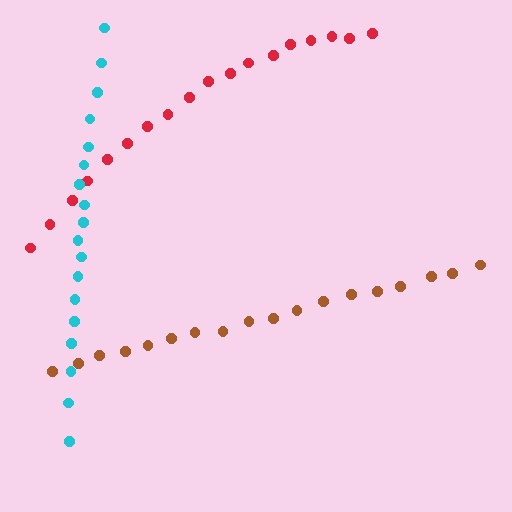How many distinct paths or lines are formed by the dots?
There are 3 distinct paths.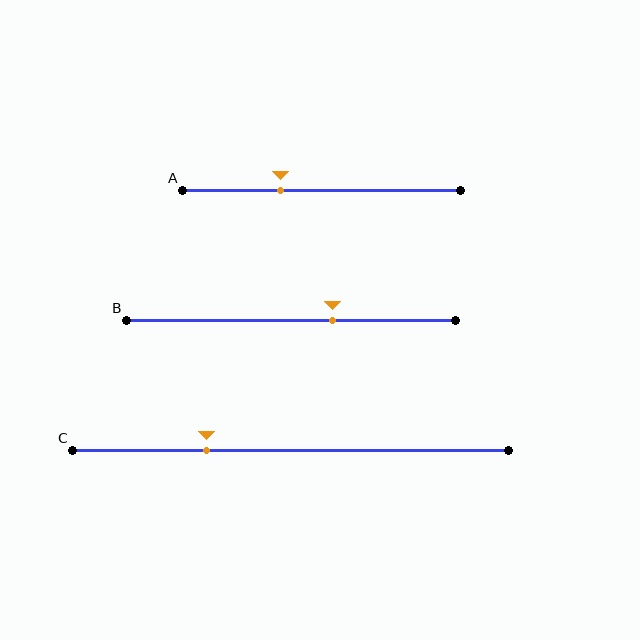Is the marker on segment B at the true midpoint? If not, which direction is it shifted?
No, the marker on segment B is shifted to the right by about 12% of the segment length.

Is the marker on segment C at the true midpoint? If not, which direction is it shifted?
No, the marker on segment C is shifted to the left by about 19% of the segment length.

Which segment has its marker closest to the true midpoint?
Segment B has its marker closest to the true midpoint.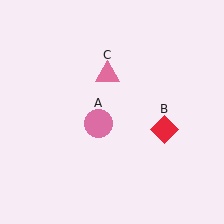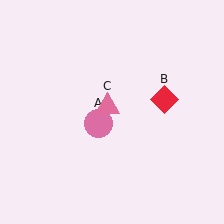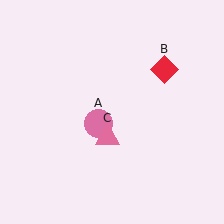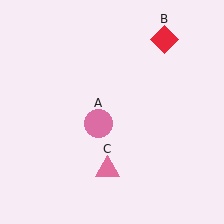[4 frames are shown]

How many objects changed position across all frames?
2 objects changed position: red diamond (object B), pink triangle (object C).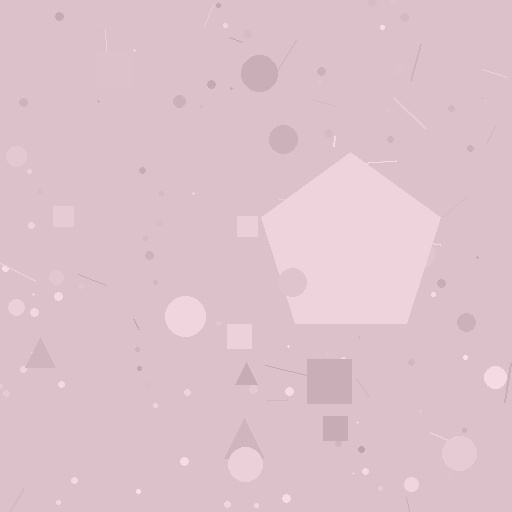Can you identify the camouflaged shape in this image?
The camouflaged shape is a pentagon.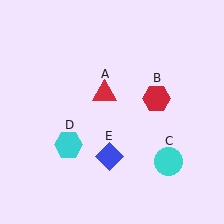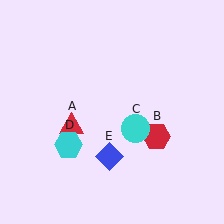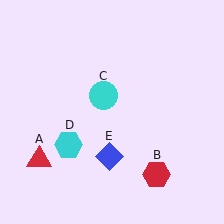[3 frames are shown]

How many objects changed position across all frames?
3 objects changed position: red triangle (object A), red hexagon (object B), cyan circle (object C).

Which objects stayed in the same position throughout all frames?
Cyan hexagon (object D) and blue diamond (object E) remained stationary.